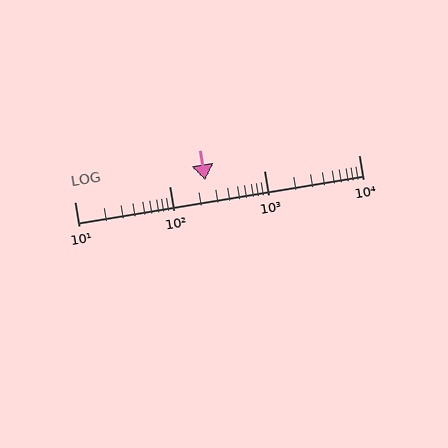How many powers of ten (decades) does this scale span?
The scale spans 3 decades, from 10 to 10000.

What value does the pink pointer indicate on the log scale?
The pointer indicates approximately 240.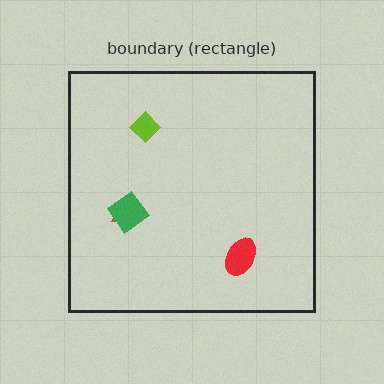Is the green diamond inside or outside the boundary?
Inside.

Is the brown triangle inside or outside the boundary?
Inside.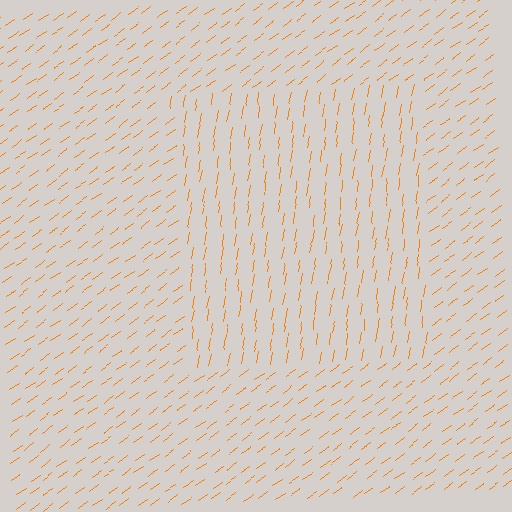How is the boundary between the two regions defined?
The boundary is defined purely by a change in line orientation (approximately 45 degrees difference). All lines are the same color and thickness.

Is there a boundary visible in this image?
Yes, there is a texture boundary formed by a change in line orientation.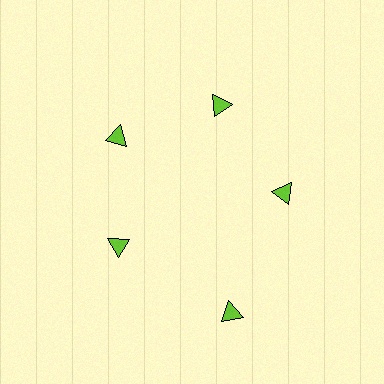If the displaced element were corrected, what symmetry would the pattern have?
It would have 5-fold rotational symmetry — the pattern would map onto itself every 72 degrees.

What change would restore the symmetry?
The symmetry would be restored by moving it inward, back onto the ring so that all 5 triangles sit at equal angles and equal distance from the center.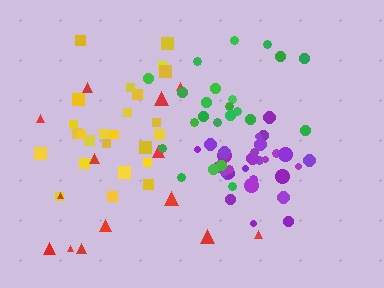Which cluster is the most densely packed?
Purple.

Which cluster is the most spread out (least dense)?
Red.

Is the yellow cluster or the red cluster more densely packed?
Yellow.